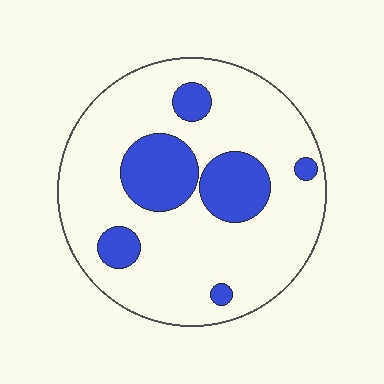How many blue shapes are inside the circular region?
6.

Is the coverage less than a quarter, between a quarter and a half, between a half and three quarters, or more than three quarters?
Less than a quarter.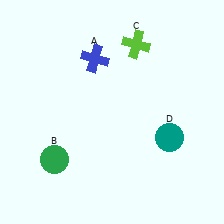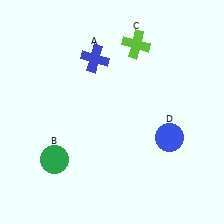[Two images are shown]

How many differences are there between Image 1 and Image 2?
There is 1 difference between the two images.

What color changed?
The circle (D) changed from teal in Image 1 to blue in Image 2.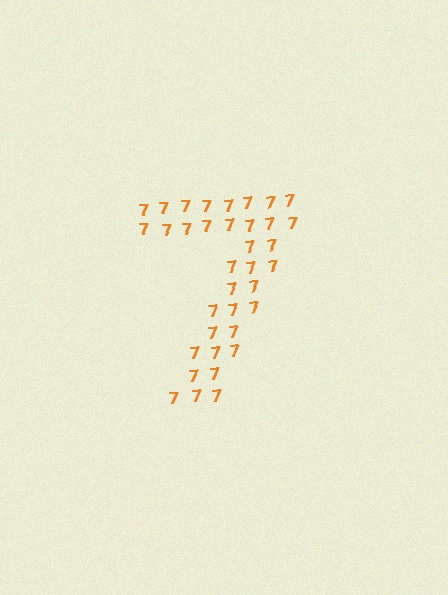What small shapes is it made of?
It is made of small digit 7's.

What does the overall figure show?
The overall figure shows the digit 7.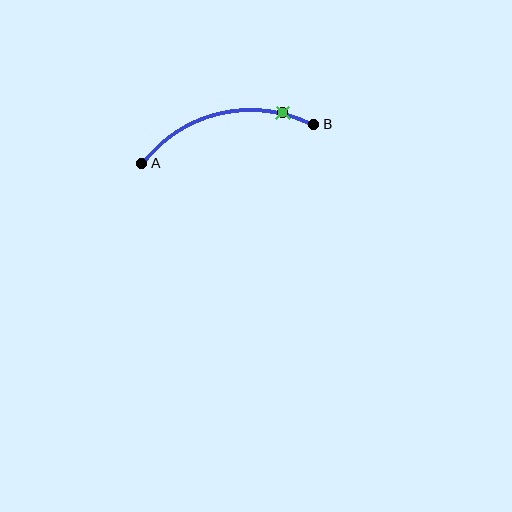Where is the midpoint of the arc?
The arc midpoint is the point on the curve farthest from the straight line joining A and B. It sits above that line.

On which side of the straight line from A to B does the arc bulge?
The arc bulges above the straight line connecting A and B.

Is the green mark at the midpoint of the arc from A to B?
No. The green mark lies on the arc but is closer to endpoint B. The arc midpoint would be at the point on the curve equidistant along the arc from both A and B.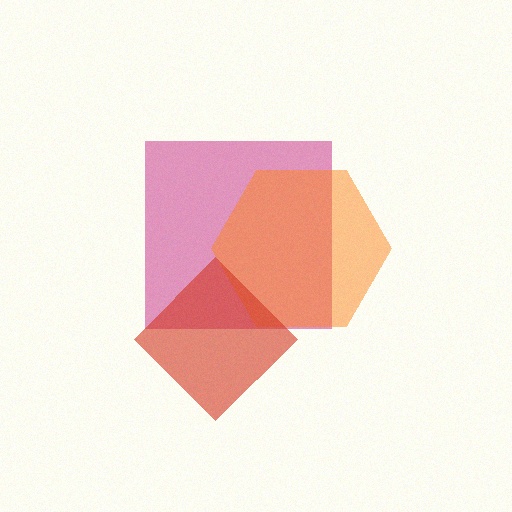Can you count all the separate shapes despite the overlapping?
Yes, there are 3 separate shapes.